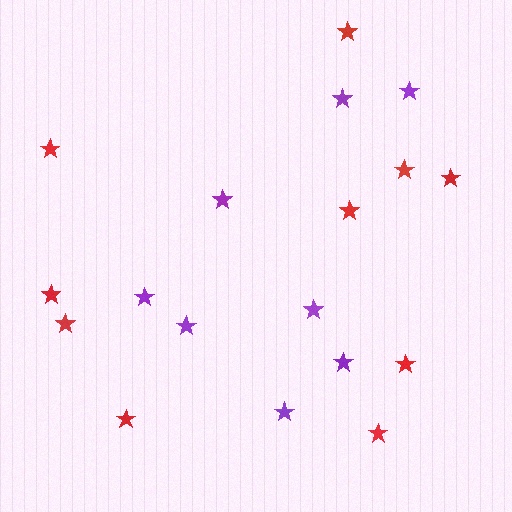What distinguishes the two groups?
There are 2 groups: one group of red stars (10) and one group of purple stars (8).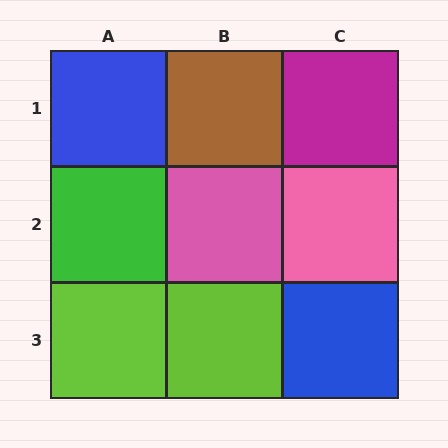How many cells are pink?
2 cells are pink.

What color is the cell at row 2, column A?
Green.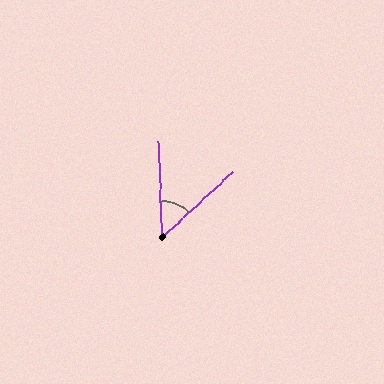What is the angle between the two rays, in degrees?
Approximately 50 degrees.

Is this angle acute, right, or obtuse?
It is acute.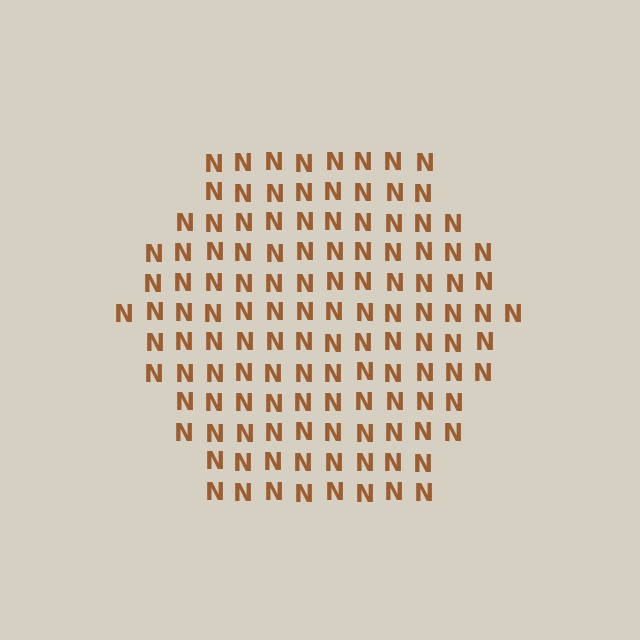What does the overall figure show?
The overall figure shows a hexagon.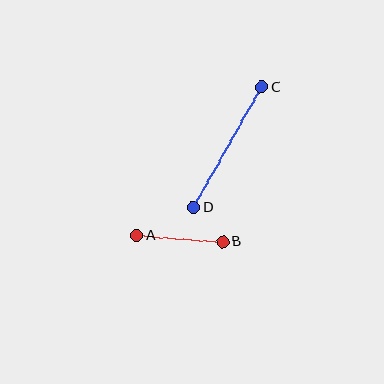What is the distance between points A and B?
The distance is approximately 86 pixels.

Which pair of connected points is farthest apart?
Points C and D are farthest apart.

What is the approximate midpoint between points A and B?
The midpoint is at approximately (180, 239) pixels.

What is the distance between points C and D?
The distance is approximately 139 pixels.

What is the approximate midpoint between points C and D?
The midpoint is at approximately (228, 147) pixels.